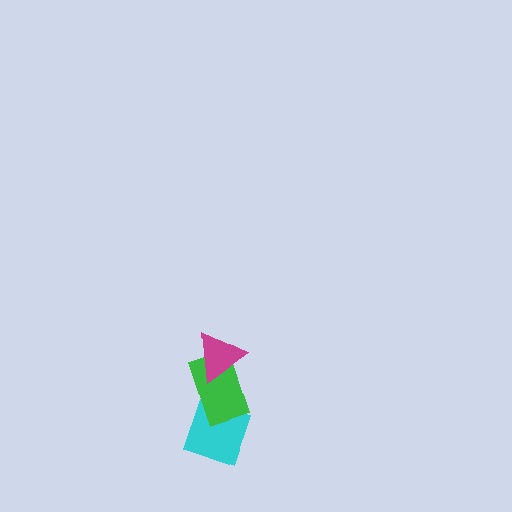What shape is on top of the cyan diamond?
The green rectangle is on top of the cyan diamond.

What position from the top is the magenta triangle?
The magenta triangle is 1st from the top.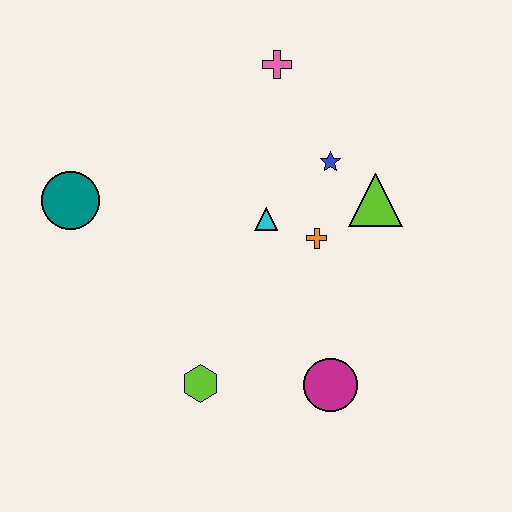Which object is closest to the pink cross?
The blue star is closest to the pink cross.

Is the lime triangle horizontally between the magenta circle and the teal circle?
No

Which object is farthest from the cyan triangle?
The teal circle is farthest from the cyan triangle.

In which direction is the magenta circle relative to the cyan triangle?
The magenta circle is below the cyan triangle.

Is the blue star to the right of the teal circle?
Yes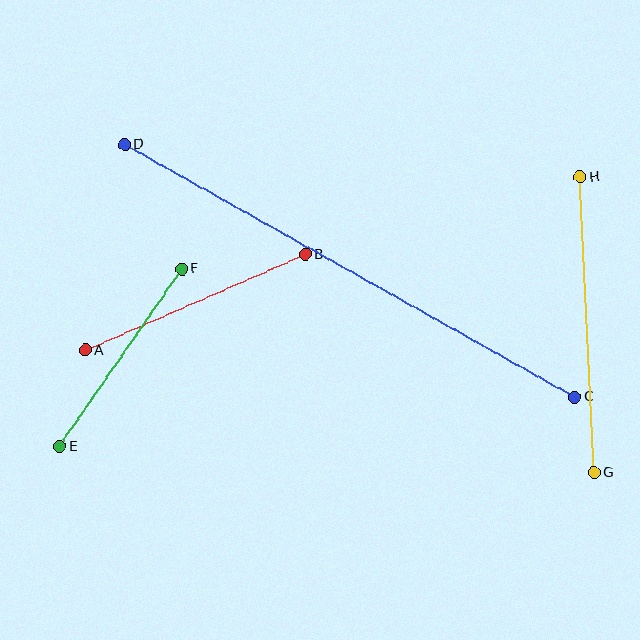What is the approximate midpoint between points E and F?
The midpoint is at approximately (121, 358) pixels.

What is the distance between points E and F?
The distance is approximately 216 pixels.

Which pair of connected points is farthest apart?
Points C and D are farthest apart.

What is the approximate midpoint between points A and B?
The midpoint is at approximately (195, 302) pixels.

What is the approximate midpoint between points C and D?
The midpoint is at approximately (350, 271) pixels.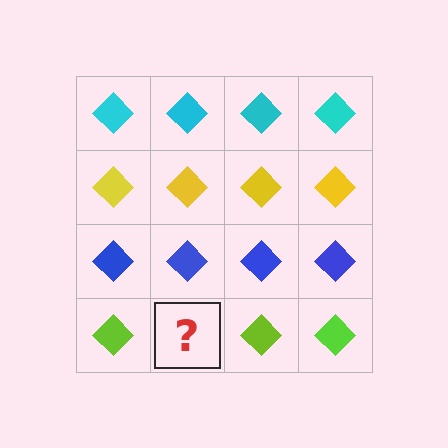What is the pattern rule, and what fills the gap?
The rule is that each row has a consistent color. The gap should be filled with a lime diamond.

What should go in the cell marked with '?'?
The missing cell should contain a lime diamond.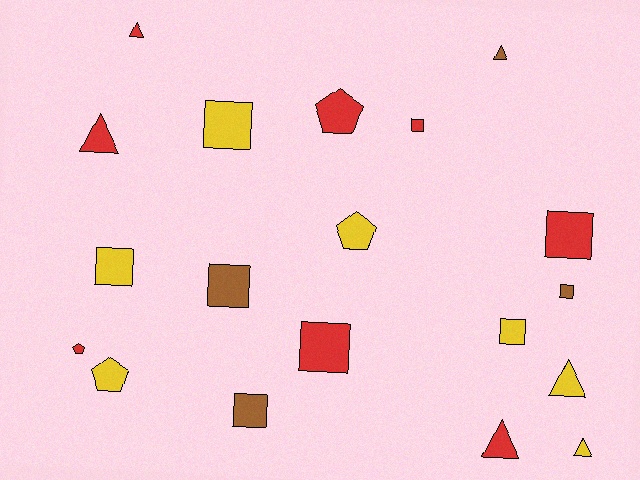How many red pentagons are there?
There are 2 red pentagons.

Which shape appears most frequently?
Square, with 9 objects.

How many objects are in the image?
There are 19 objects.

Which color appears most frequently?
Red, with 8 objects.